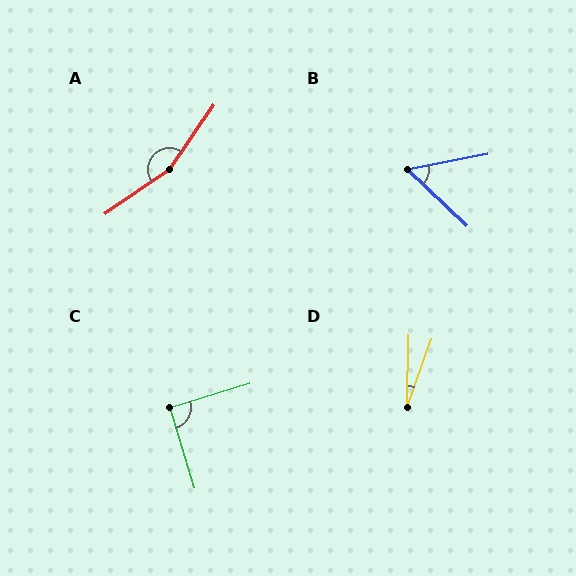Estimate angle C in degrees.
Approximately 90 degrees.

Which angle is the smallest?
D, at approximately 19 degrees.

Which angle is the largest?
A, at approximately 159 degrees.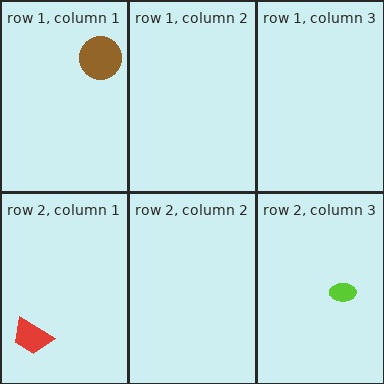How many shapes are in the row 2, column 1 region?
1.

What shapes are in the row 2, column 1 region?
The red trapezoid.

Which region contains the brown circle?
The row 1, column 1 region.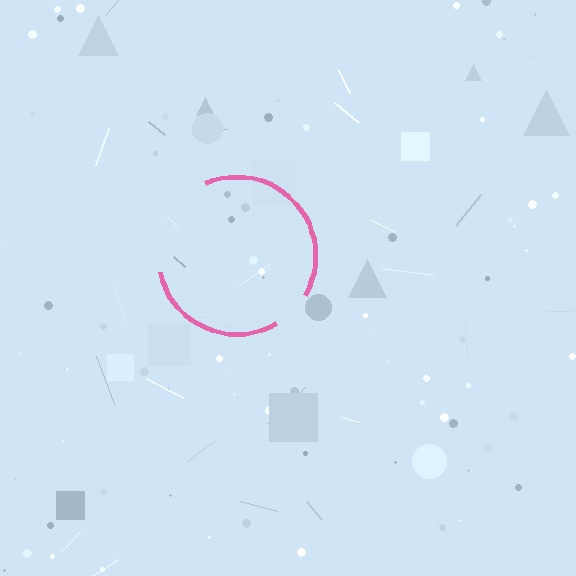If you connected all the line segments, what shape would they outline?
They would outline a circle.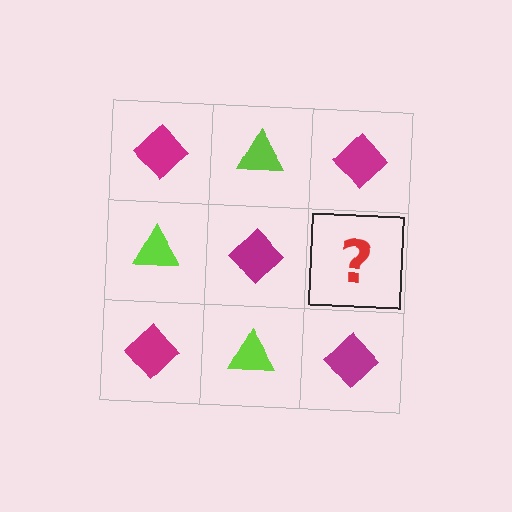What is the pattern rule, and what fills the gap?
The rule is that it alternates magenta diamond and lime triangle in a checkerboard pattern. The gap should be filled with a lime triangle.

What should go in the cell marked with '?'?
The missing cell should contain a lime triangle.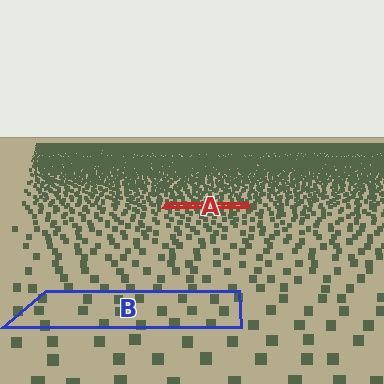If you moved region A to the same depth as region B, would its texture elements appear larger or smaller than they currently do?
They would appear larger. At a closer depth, the same texture elements are projected at a bigger on-screen size.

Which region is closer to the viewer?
Region B is closer. The texture elements there are larger and more spread out.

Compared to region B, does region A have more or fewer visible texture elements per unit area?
Region A has more texture elements per unit area — they are packed more densely because it is farther away.